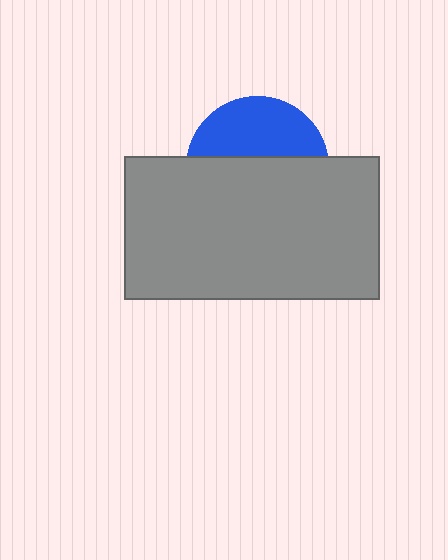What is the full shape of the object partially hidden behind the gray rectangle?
The partially hidden object is a blue circle.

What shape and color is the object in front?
The object in front is a gray rectangle.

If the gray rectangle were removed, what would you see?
You would see the complete blue circle.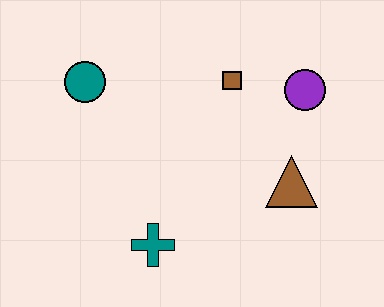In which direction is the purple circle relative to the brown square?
The purple circle is to the right of the brown square.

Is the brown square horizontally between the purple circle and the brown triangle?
No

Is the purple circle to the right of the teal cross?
Yes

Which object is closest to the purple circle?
The brown square is closest to the purple circle.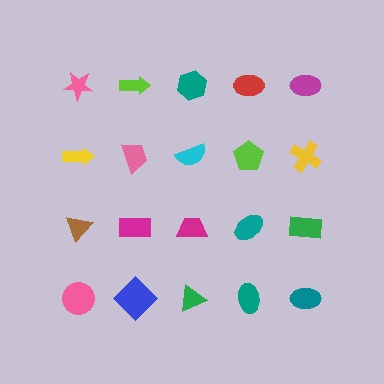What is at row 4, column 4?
A teal ellipse.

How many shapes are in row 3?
5 shapes.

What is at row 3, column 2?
A magenta rectangle.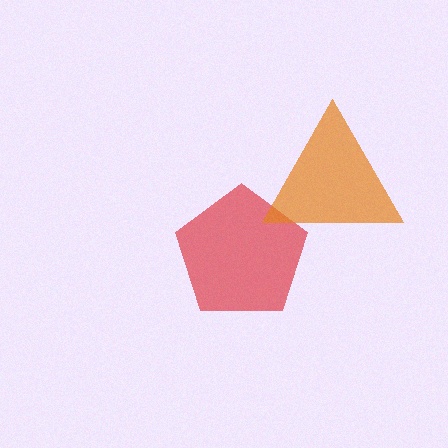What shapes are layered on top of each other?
The layered shapes are: a red pentagon, an orange triangle.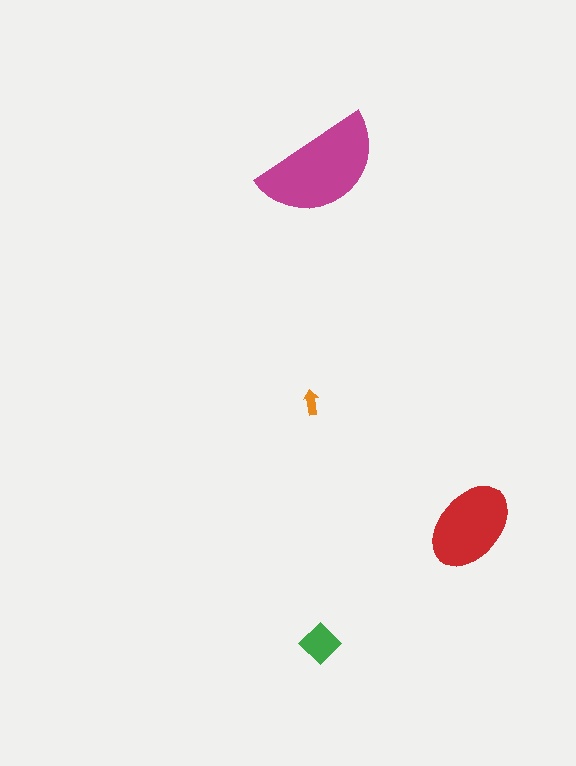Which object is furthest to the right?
The red ellipse is rightmost.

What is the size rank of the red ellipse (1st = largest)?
2nd.